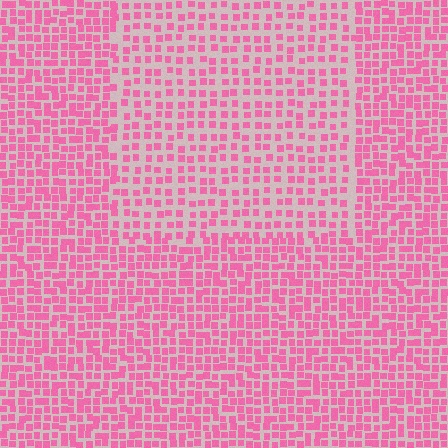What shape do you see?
I see a rectangle.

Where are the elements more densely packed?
The elements are more densely packed outside the rectangle boundary.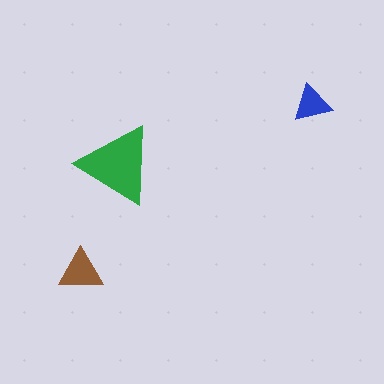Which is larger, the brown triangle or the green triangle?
The green one.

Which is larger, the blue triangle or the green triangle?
The green one.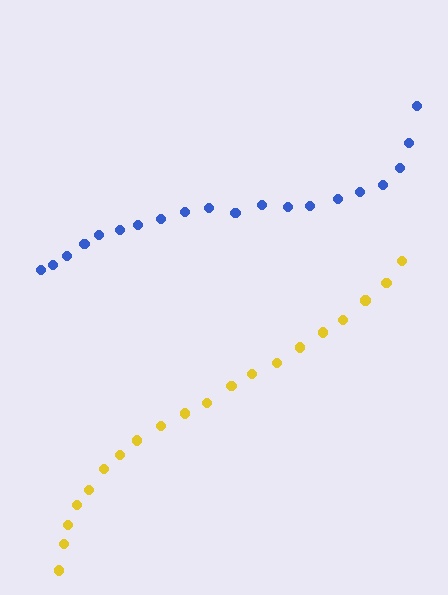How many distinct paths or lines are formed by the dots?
There are 2 distinct paths.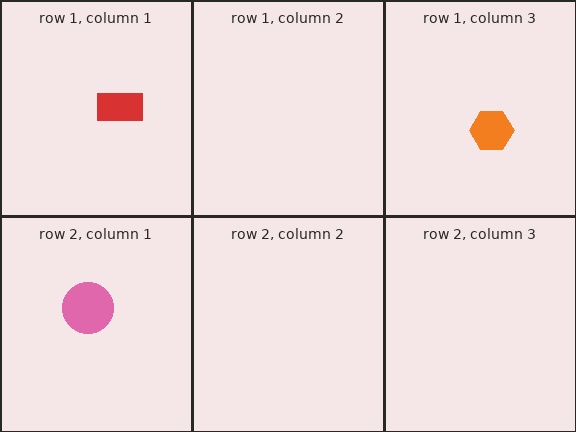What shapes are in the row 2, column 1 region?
The pink circle.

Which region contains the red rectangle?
The row 1, column 1 region.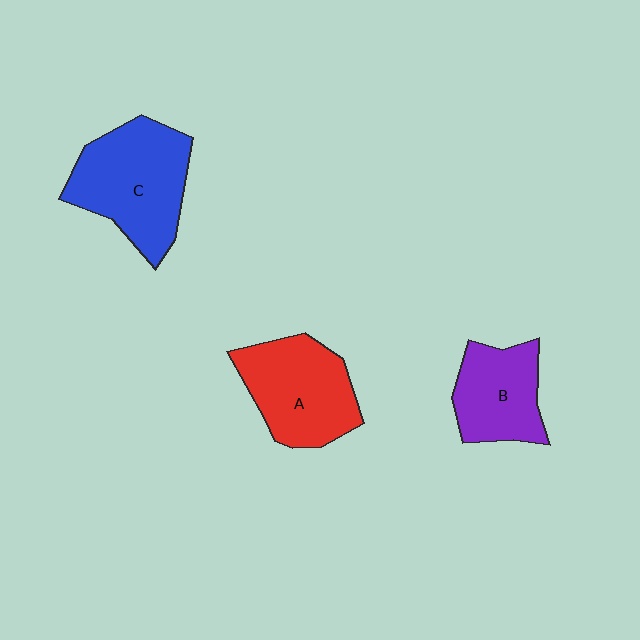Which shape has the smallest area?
Shape B (purple).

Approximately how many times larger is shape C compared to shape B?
Approximately 1.5 times.